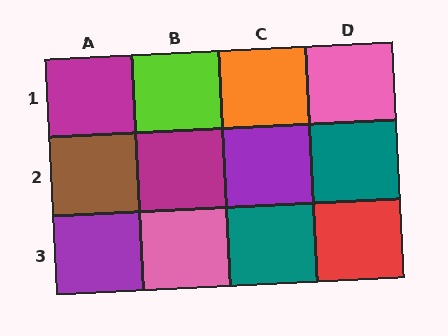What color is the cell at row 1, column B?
Lime.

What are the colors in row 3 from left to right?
Purple, pink, teal, red.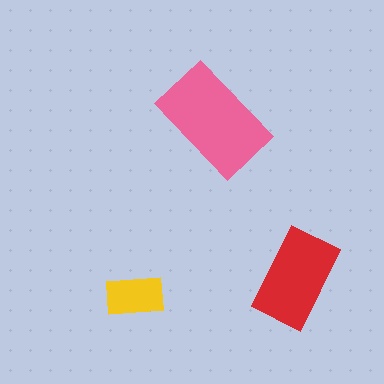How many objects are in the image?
There are 3 objects in the image.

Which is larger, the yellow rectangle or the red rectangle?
The red one.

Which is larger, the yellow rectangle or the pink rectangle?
The pink one.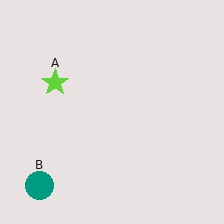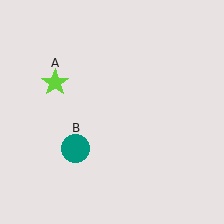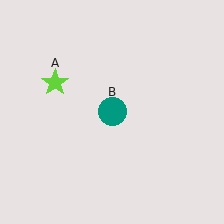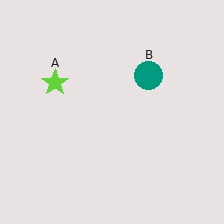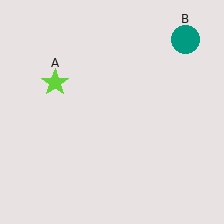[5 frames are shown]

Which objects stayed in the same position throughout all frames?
Lime star (object A) remained stationary.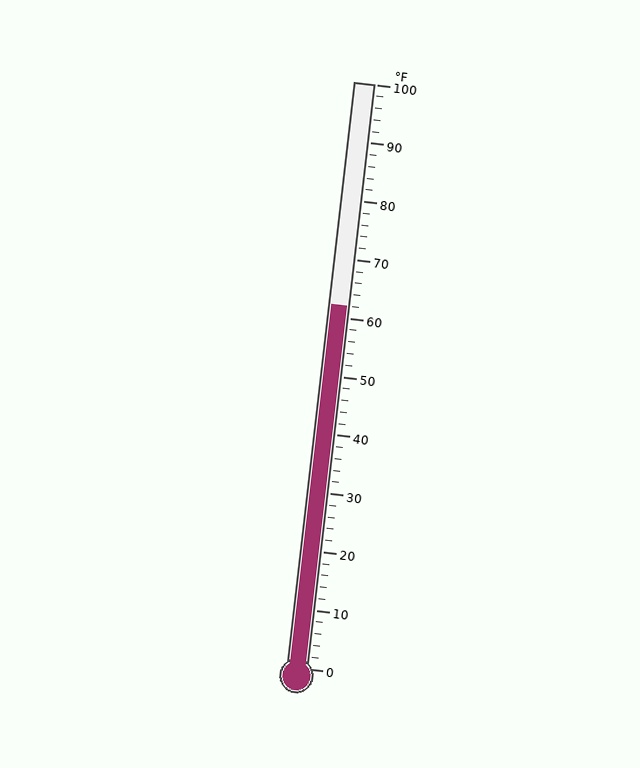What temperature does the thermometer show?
The thermometer shows approximately 62°F.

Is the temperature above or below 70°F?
The temperature is below 70°F.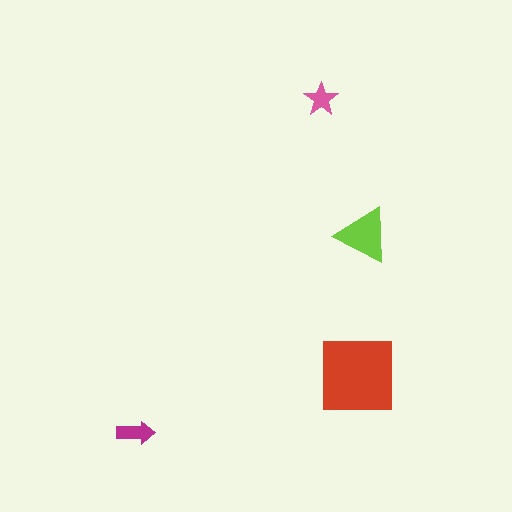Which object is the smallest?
The pink star.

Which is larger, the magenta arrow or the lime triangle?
The lime triangle.